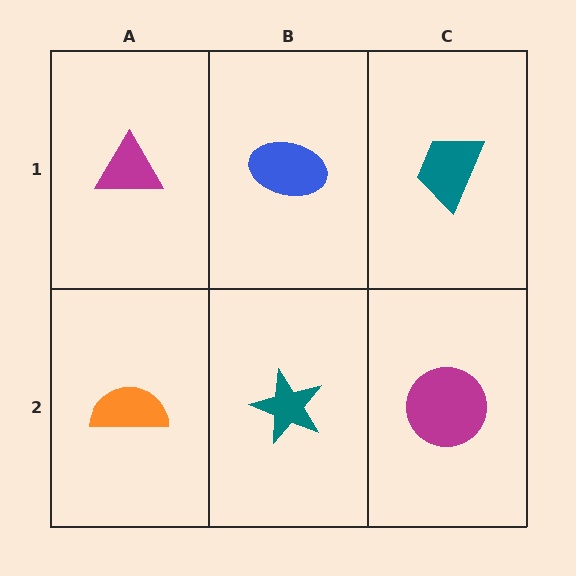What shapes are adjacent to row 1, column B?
A teal star (row 2, column B), a magenta triangle (row 1, column A), a teal trapezoid (row 1, column C).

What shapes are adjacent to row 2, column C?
A teal trapezoid (row 1, column C), a teal star (row 2, column B).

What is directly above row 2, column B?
A blue ellipse.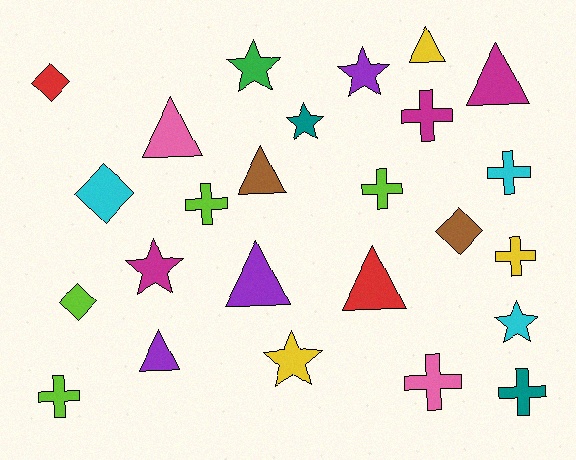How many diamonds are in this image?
There are 4 diamonds.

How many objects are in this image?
There are 25 objects.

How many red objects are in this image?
There are 2 red objects.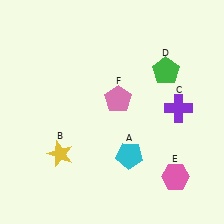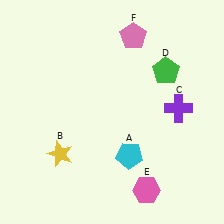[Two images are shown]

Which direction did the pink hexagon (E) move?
The pink hexagon (E) moved left.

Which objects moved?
The objects that moved are: the pink hexagon (E), the pink pentagon (F).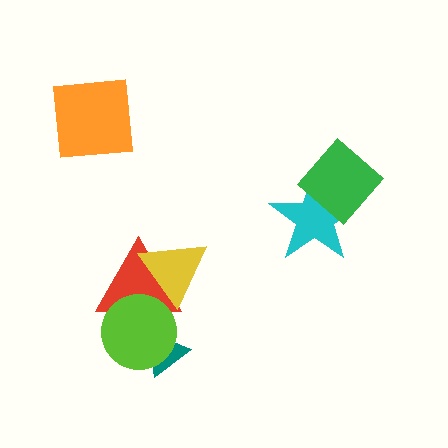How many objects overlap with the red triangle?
2 objects overlap with the red triangle.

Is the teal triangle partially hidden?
Yes, it is partially covered by another shape.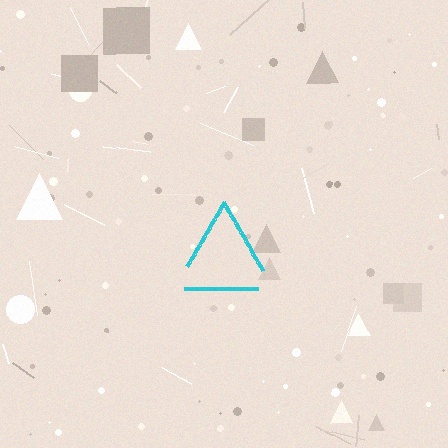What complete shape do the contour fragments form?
The contour fragments form a triangle.